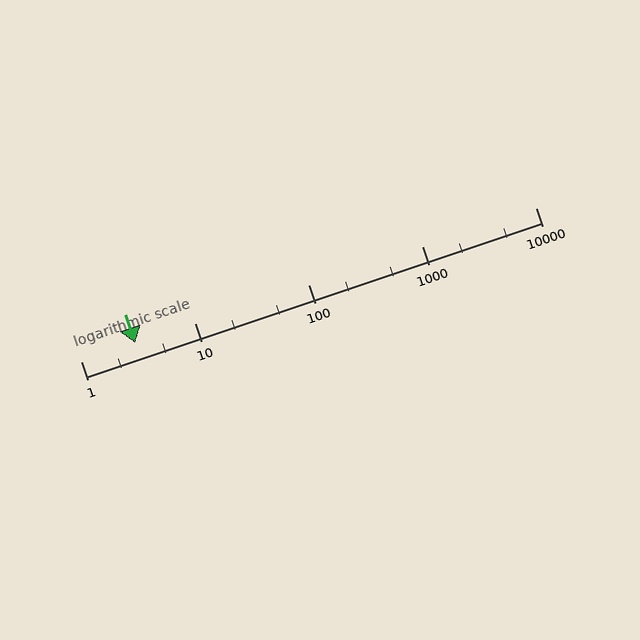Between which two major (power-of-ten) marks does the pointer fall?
The pointer is between 1 and 10.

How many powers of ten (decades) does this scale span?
The scale spans 4 decades, from 1 to 10000.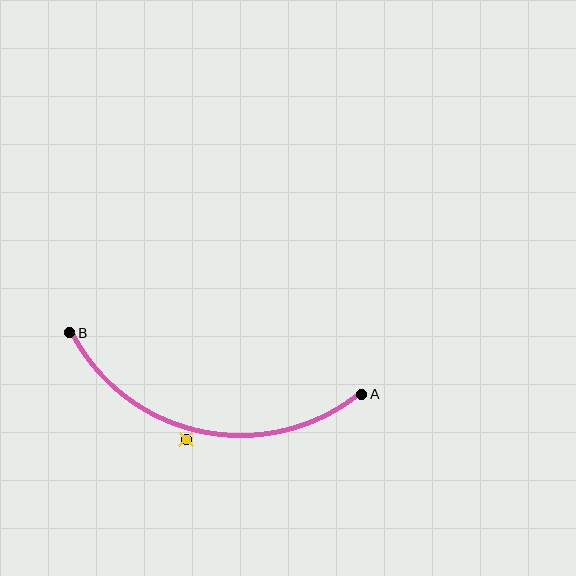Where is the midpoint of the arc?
The arc midpoint is the point on the curve farthest from the straight line joining A and B. It sits below that line.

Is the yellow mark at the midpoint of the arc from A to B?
No — the yellow mark does not lie on the arc at all. It sits slightly outside the curve.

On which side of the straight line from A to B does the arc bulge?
The arc bulges below the straight line connecting A and B.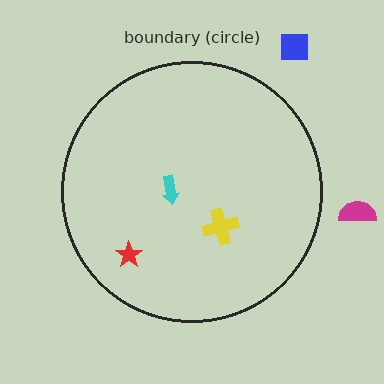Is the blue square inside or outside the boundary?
Outside.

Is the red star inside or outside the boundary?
Inside.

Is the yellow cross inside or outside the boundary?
Inside.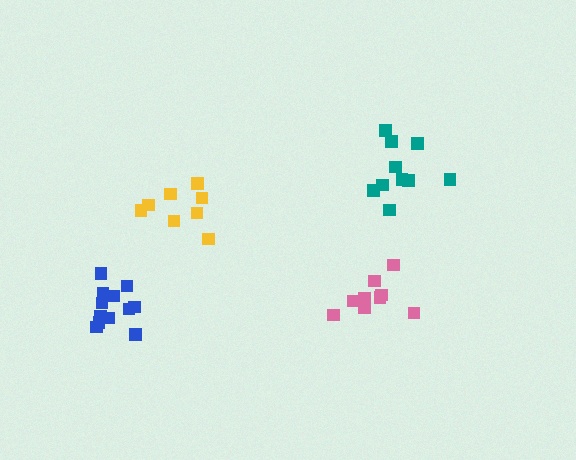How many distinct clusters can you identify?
There are 4 distinct clusters.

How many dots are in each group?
Group 1: 10 dots, Group 2: 8 dots, Group 3: 9 dots, Group 4: 12 dots (39 total).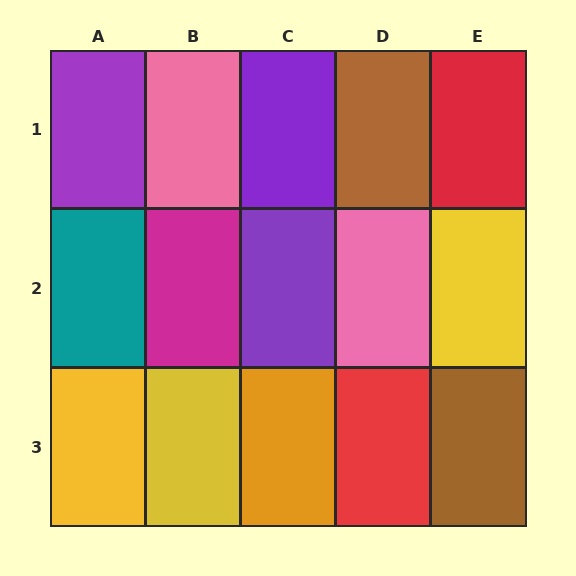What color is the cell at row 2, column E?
Yellow.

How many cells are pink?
2 cells are pink.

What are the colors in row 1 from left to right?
Purple, pink, purple, brown, red.